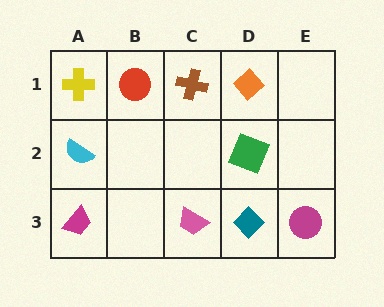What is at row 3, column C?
A pink trapezoid.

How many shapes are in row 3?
4 shapes.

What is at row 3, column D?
A teal diamond.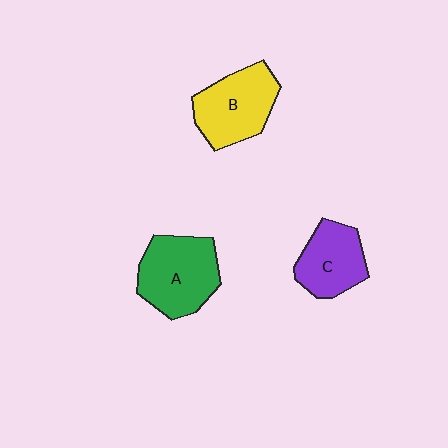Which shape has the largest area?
Shape A (green).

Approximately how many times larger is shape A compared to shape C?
Approximately 1.3 times.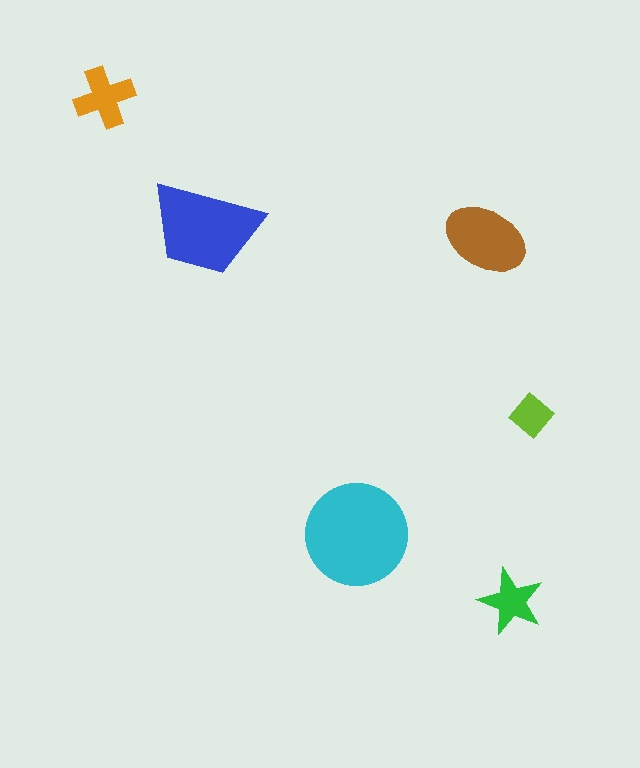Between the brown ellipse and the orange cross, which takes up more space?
The brown ellipse.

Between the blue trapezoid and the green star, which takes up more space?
The blue trapezoid.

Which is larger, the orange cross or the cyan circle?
The cyan circle.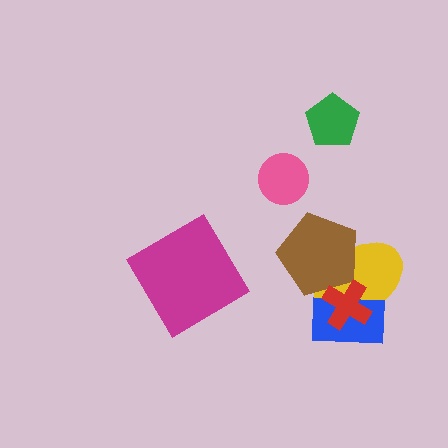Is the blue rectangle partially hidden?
Yes, it is partially covered by another shape.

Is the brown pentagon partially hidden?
Yes, it is partially covered by another shape.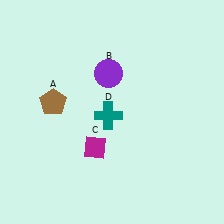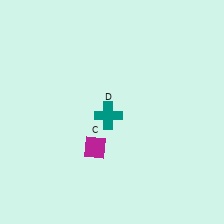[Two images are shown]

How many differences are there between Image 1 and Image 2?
There are 2 differences between the two images.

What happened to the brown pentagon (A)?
The brown pentagon (A) was removed in Image 2. It was in the top-left area of Image 1.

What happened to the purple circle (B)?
The purple circle (B) was removed in Image 2. It was in the top-left area of Image 1.